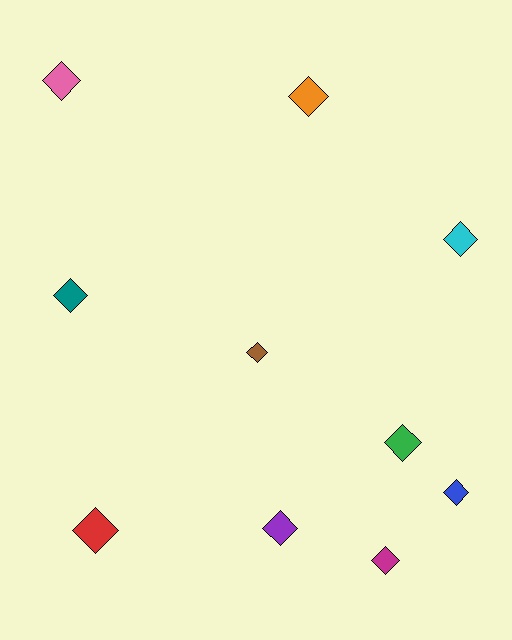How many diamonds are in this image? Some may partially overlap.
There are 10 diamonds.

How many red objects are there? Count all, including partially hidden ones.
There is 1 red object.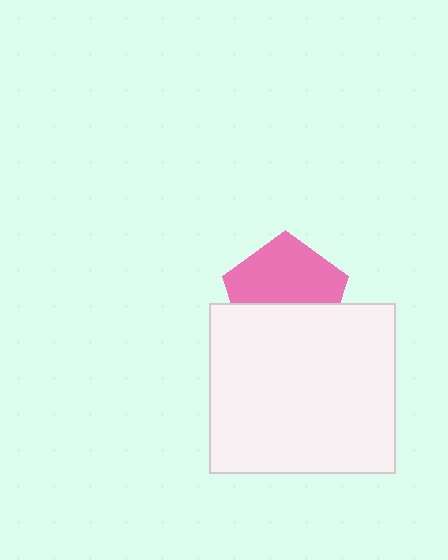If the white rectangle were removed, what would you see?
You would see the complete pink pentagon.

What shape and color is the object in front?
The object in front is a white rectangle.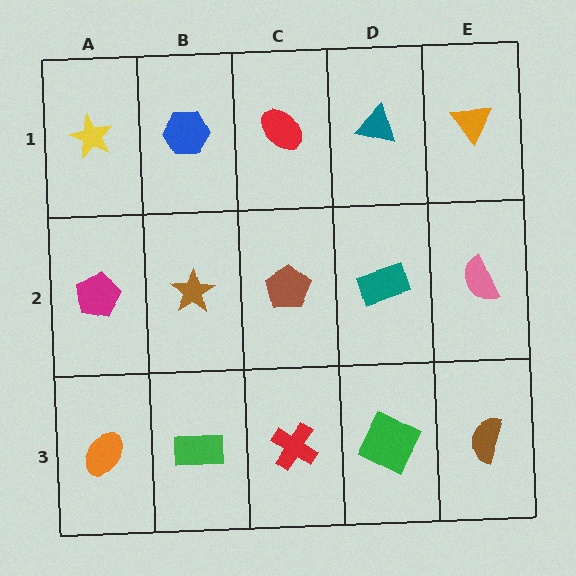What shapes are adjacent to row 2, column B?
A blue hexagon (row 1, column B), a green rectangle (row 3, column B), a magenta pentagon (row 2, column A), a brown pentagon (row 2, column C).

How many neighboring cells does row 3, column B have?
3.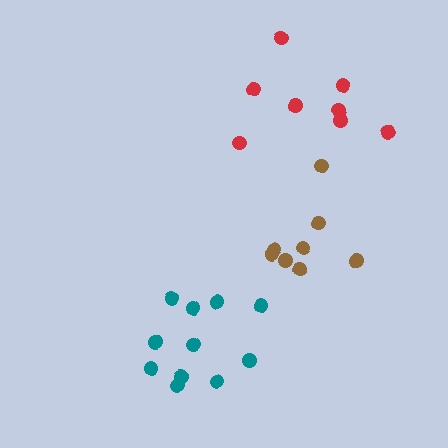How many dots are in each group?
Group 1: 8 dots, Group 2: 11 dots, Group 3: 8 dots (27 total).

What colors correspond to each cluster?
The clusters are colored: brown, teal, red.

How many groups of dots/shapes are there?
There are 3 groups.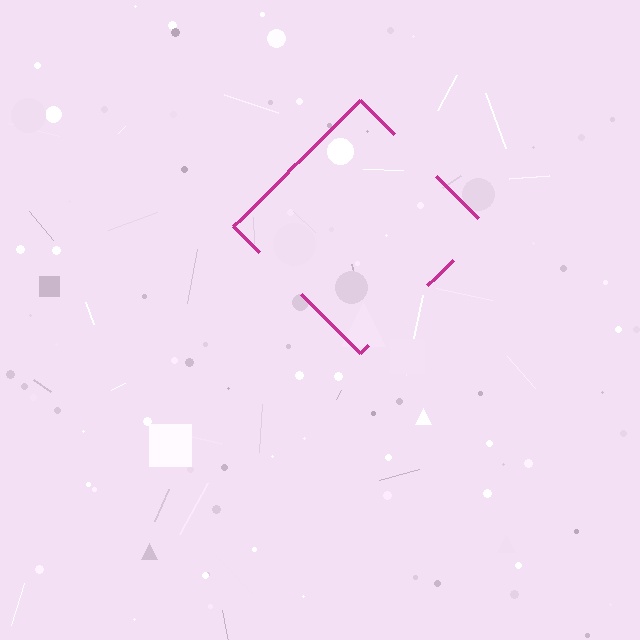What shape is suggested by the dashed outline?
The dashed outline suggests a diamond.